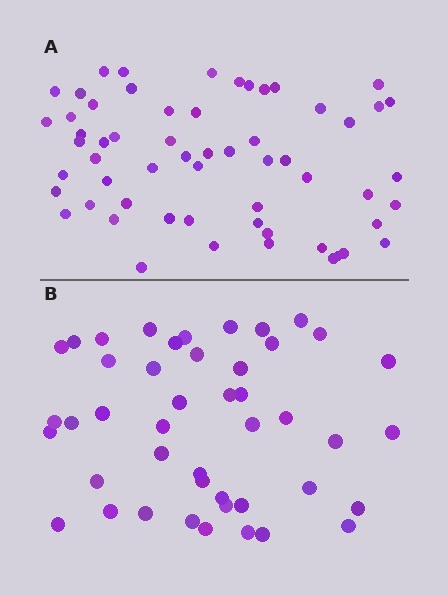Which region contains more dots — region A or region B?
Region A (the top region) has more dots.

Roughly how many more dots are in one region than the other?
Region A has approximately 15 more dots than region B.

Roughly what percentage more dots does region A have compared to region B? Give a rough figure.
About 30% more.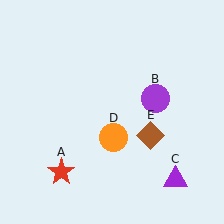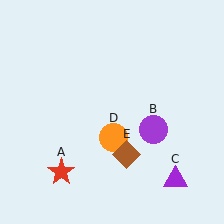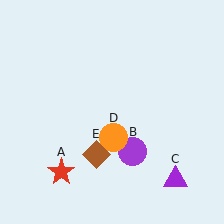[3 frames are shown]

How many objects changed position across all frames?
2 objects changed position: purple circle (object B), brown diamond (object E).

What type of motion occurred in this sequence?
The purple circle (object B), brown diamond (object E) rotated clockwise around the center of the scene.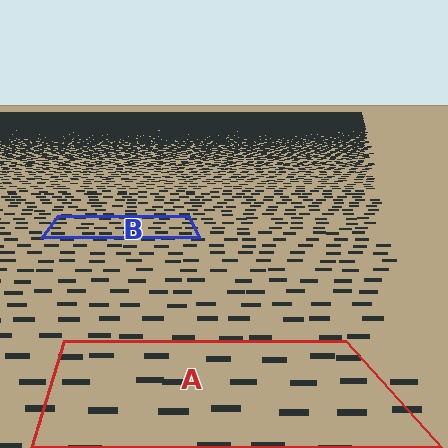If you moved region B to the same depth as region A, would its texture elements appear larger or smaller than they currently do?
They would appear larger. At a closer depth, the same texture elements are projected at a bigger on-screen size.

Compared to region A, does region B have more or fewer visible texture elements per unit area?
Region B has more texture elements per unit area — they are packed more densely because it is farther away.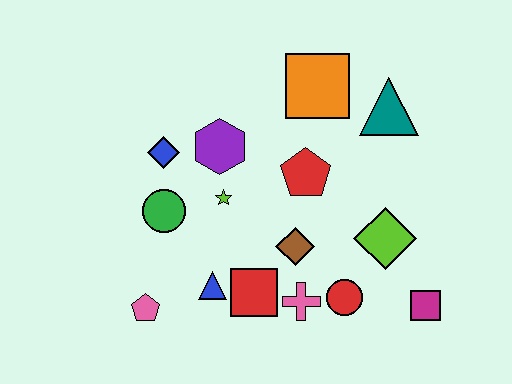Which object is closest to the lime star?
The purple hexagon is closest to the lime star.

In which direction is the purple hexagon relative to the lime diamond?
The purple hexagon is to the left of the lime diamond.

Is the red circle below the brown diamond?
Yes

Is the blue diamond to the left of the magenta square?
Yes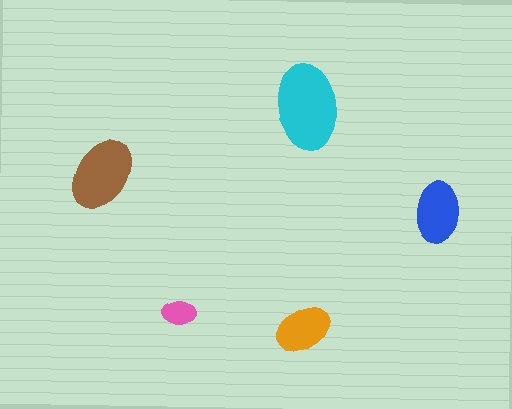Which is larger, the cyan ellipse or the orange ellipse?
The cyan one.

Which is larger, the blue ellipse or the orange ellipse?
The blue one.